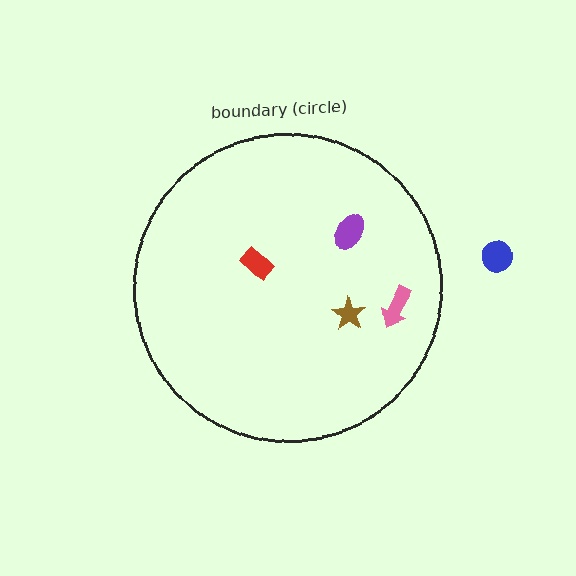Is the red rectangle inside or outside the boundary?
Inside.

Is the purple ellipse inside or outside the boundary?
Inside.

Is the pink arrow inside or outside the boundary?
Inside.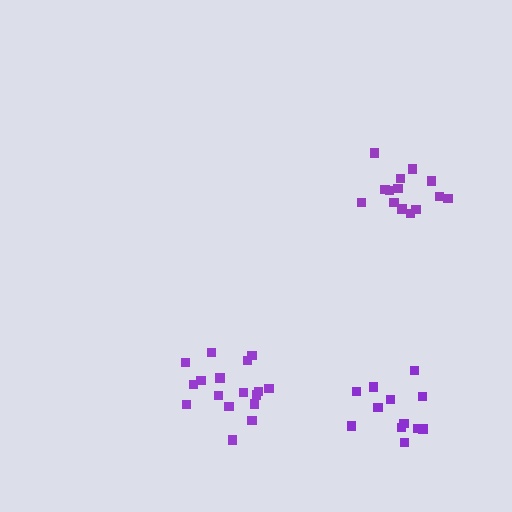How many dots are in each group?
Group 1: 14 dots, Group 2: 12 dots, Group 3: 17 dots (43 total).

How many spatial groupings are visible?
There are 3 spatial groupings.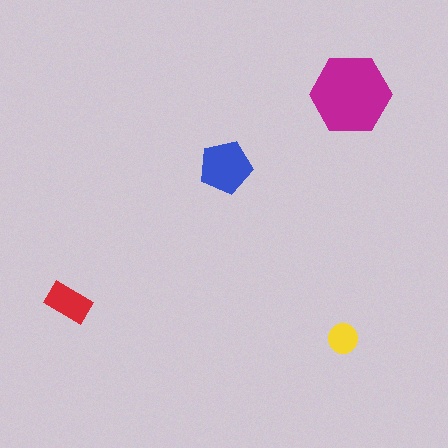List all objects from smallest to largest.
The yellow circle, the red rectangle, the blue pentagon, the magenta hexagon.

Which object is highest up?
The magenta hexagon is topmost.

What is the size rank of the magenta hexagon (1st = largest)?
1st.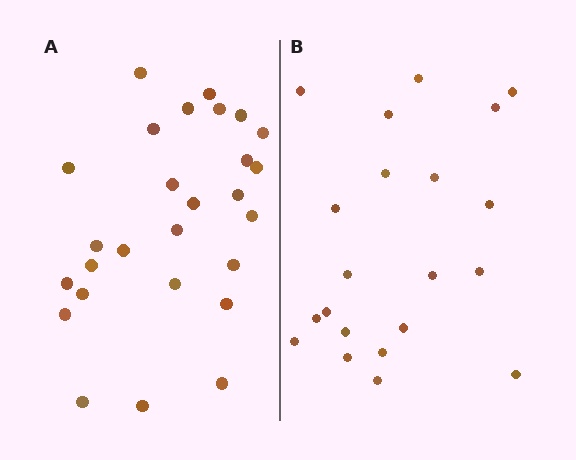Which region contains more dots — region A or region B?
Region A (the left region) has more dots.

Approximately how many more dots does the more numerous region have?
Region A has about 6 more dots than region B.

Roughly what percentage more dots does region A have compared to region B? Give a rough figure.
About 30% more.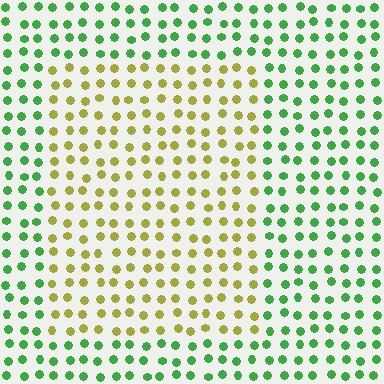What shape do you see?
I see a rectangle.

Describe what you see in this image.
The image is filled with small green elements in a uniform arrangement. A rectangle-shaped region is visible where the elements are tinted to a slightly different hue, forming a subtle color boundary.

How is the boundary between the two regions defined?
The boundary is defined purely by a slight shift in hue (about 62 degrees). Spacing, size, and orientation are identical on both sides.